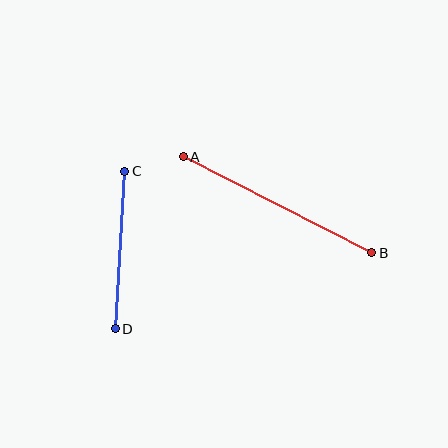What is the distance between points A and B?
The distance is approximately 212 pixels.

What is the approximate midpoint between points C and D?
The midpoint is at approximately (120, 250) pixels.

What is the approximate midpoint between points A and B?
The midpoint is at approximately (277, 205) pixels.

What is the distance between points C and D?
The distance is approximately 158 pixels.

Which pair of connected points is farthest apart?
Points A and B are farthest apart.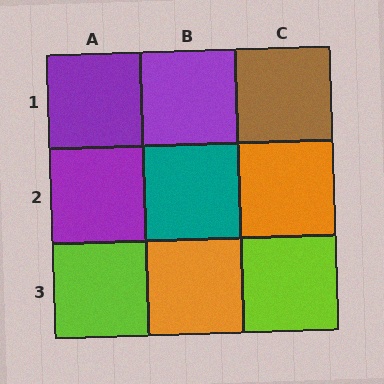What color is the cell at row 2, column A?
Purple.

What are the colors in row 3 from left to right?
Lime, orange, lime.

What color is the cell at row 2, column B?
Teal.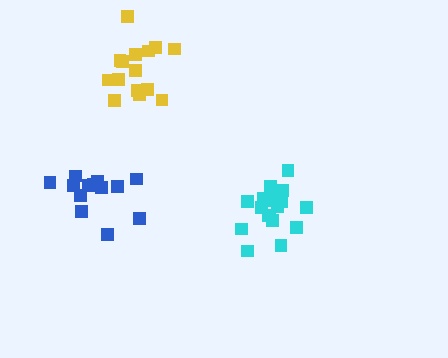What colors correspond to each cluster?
The clusters are colored: cyan, yellow, blue.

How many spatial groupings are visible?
There are 3 spatial groupings.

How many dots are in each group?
Group 1: 18 dots, Group 2: 15 dots, Group 3: 13 dots (46 total).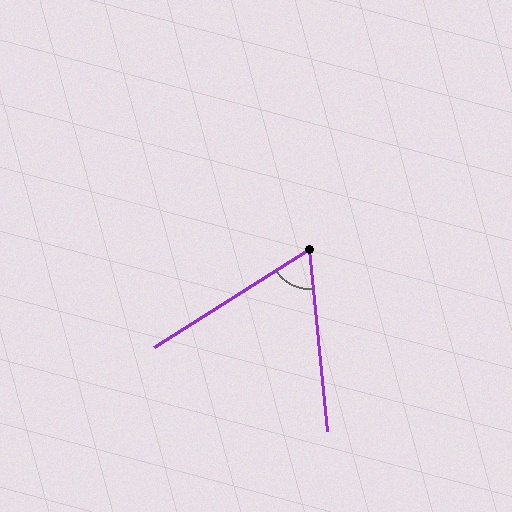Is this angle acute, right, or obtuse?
It is acute.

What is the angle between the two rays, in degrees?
Approximately 64 degrees.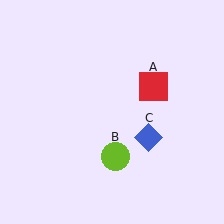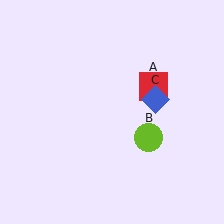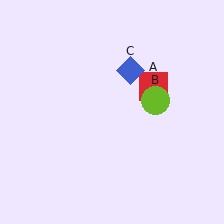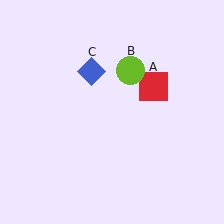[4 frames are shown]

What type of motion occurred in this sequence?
The lime circle (object B), blue diamond (object C) rotated counterclockwise around the center of the scene.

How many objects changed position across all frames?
2 objects changed position: lime circle (object B), blue diamond (object C).